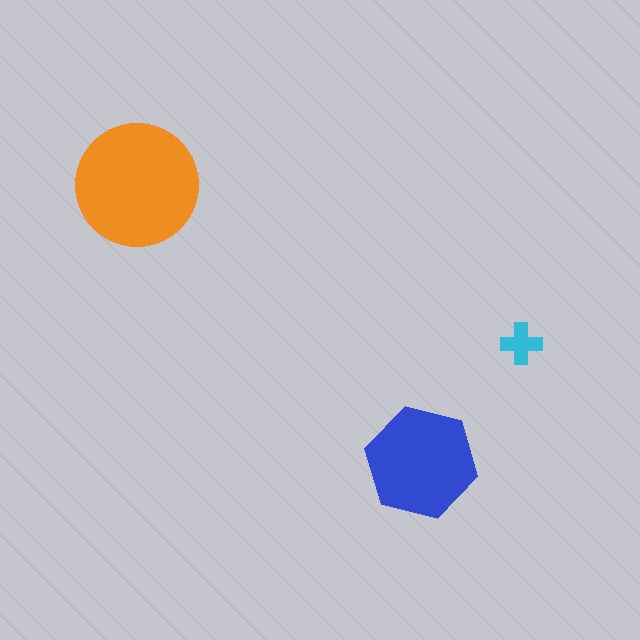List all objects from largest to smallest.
The orange circle, the blue hexagon, the cyan cross.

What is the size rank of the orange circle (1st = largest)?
1st.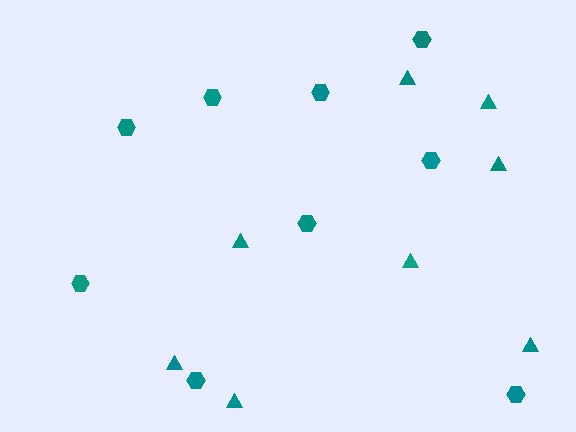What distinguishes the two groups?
There are 2 groups: one group of triangles (8) and one group of hexagons (9).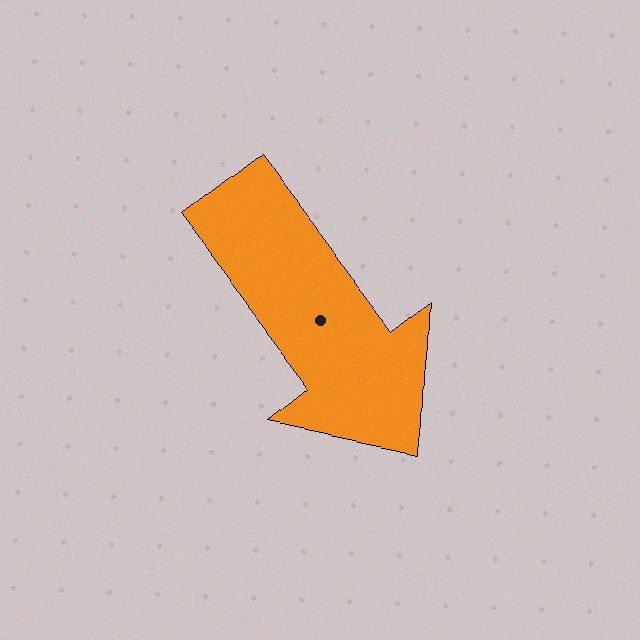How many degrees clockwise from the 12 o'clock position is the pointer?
Approximately 142 degrees.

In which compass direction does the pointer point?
Southeast.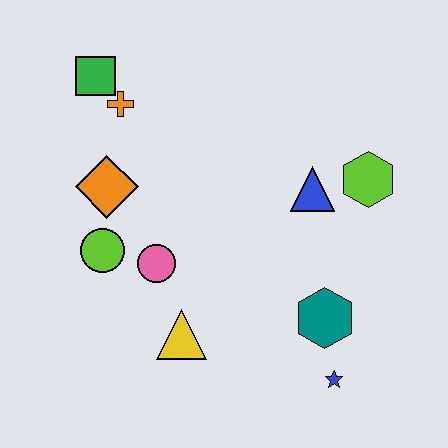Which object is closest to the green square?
The orange cross is closest to the green square.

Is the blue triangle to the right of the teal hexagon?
No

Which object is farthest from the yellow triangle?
The green square is farthest from the yellow triangle.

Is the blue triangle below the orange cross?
Yes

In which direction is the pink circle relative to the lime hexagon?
The pink circle is to the left of the lime hexagon.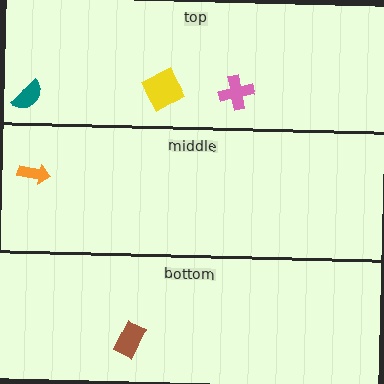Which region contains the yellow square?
The top region.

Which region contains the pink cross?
The top region.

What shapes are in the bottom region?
The brown rectangle.